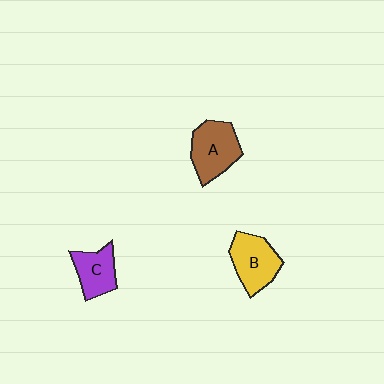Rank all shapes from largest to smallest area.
From largest to smallest: A (brown), B (yellow), C (purple).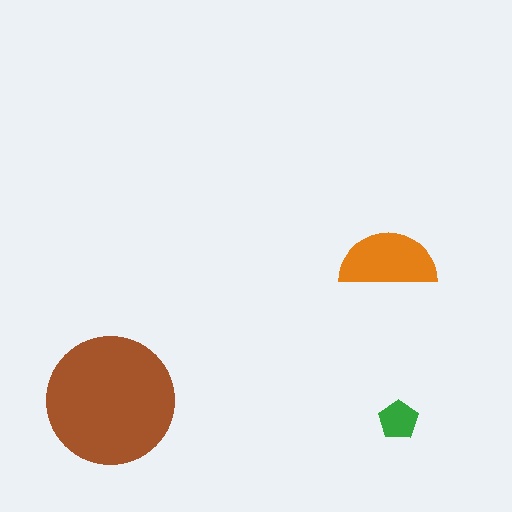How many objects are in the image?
There are 3 objects in the image.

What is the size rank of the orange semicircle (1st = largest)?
2nd.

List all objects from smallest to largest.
The green pentagon, the orange semicircle, the brown circle.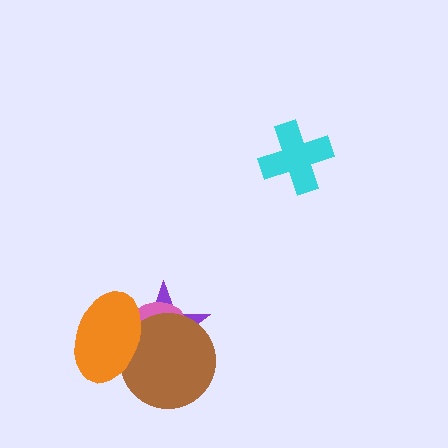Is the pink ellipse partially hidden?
Yes, it is partially covered by another shape.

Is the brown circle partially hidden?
Yes, it is partially covered by another shape.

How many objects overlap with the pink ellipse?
3 objects overlap with the pink ellipse.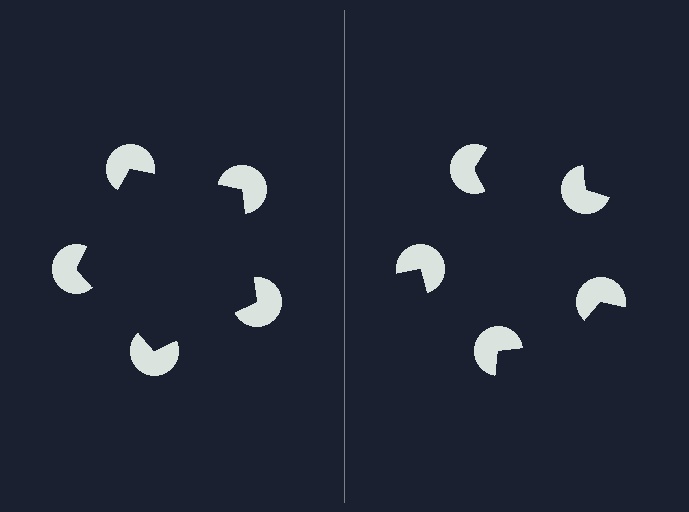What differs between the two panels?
The pac-man discs are positioned identically on both sides; only the wedge orientations differ. On the left they align to a pentagon; on the right they are misaligned.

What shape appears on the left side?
An illusory pentagon.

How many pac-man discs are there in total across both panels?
10 — 5 on each side.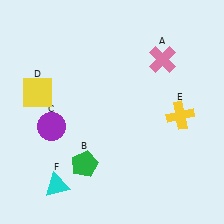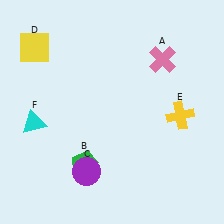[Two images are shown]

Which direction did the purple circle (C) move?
The purple circle (C) moved down.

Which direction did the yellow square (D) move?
The yellow square (D) moved up.